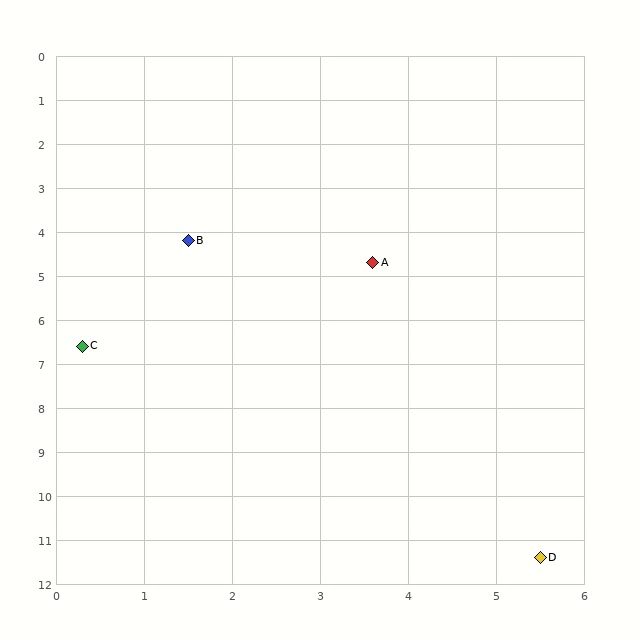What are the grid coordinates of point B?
Point B is at approximately (1.5, 4.2).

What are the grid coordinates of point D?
Point D is at approximately (5.5, 11.4).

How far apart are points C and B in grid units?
Points C and B are about 2.7 grid units apart.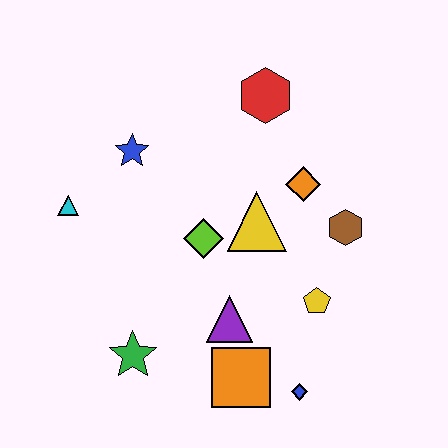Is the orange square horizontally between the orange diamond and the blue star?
Yes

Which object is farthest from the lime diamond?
The blue diamond is farthest from the lime diamond.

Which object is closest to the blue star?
The cyan triangle is closest to the blue star.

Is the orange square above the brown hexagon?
No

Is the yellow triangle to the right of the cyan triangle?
Yes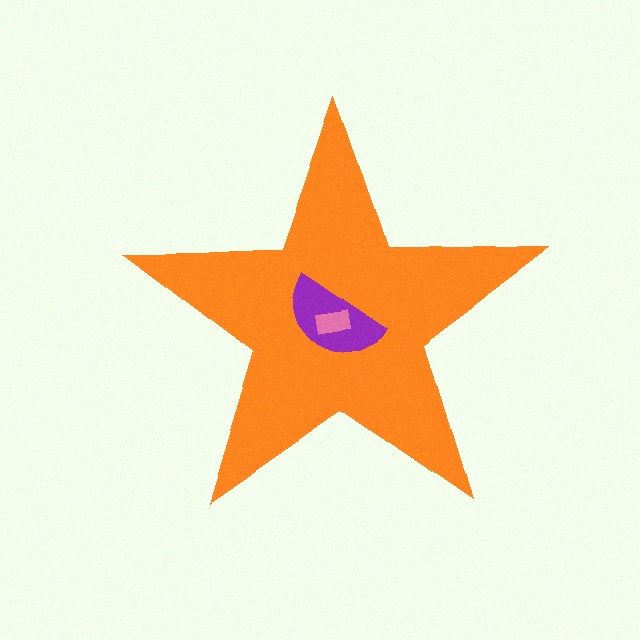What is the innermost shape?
The pink rectangle.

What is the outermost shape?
The orange star.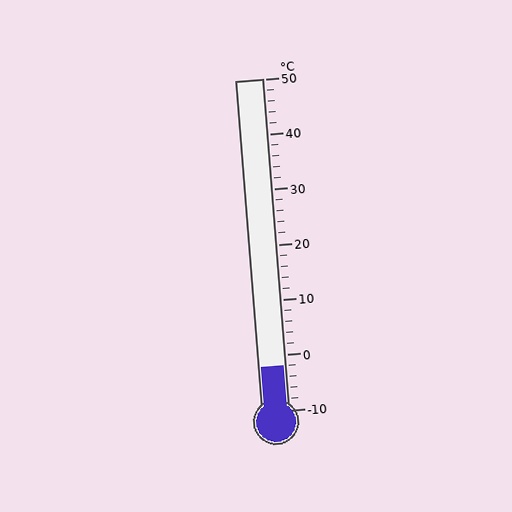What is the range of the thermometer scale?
The thermometer scale ranges from -10°C to 50°C.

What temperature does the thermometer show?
The thermometer shows approximately -2°C.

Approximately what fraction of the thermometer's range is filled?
The thermometer is filled to approximately 15% of its range.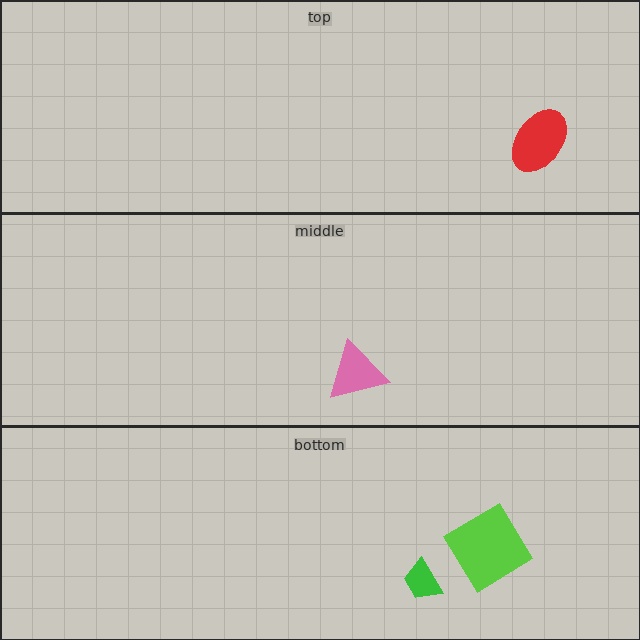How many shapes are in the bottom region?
2.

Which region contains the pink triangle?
The middle region.